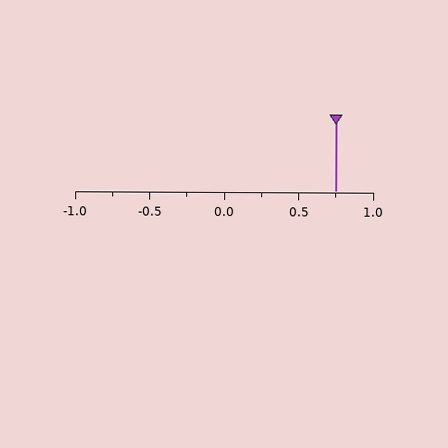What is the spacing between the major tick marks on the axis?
The major ticks are spaced 0.5 apart.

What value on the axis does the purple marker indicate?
The marker indicates approximately 0.75.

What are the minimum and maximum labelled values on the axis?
The axis runs from -1.0 to 1.0.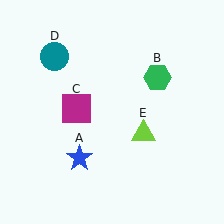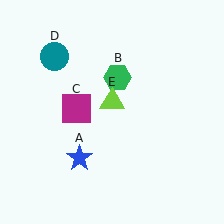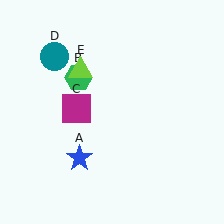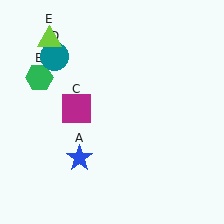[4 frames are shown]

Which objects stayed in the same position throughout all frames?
Blue star (object A) and magenta square (object C) and teal circle (object D) remained stationary.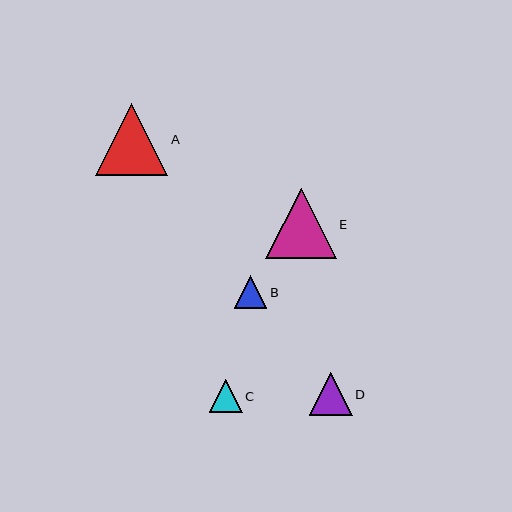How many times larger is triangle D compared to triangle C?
Triangle D is approximately 1.3 times the size of triangle C.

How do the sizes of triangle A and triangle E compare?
Triangle A and triangle E are approximately the same size.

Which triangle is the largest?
Triangle A is the largest with a size of approximately 72 pixels.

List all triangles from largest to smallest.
From largest to smallest: A, E, D, C, B.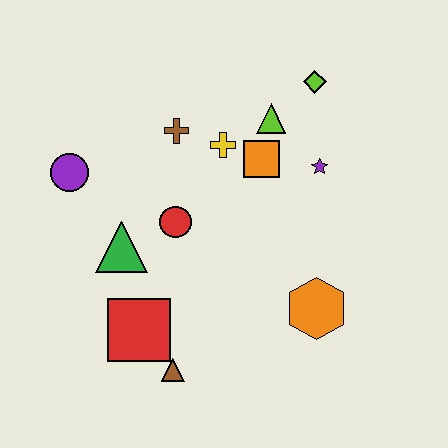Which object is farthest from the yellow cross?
The brown triangle is farthest from the yellow cross.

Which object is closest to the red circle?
The green triangle is closest to the red circle.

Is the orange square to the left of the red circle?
No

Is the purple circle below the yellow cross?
Yes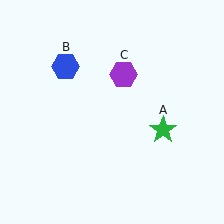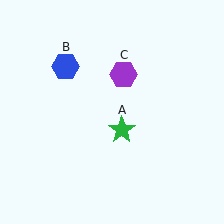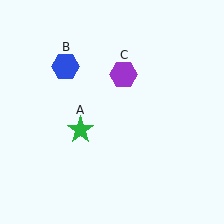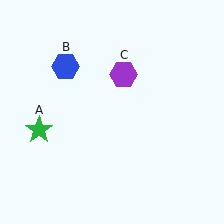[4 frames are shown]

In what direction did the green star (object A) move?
The green star (object A) moved left.